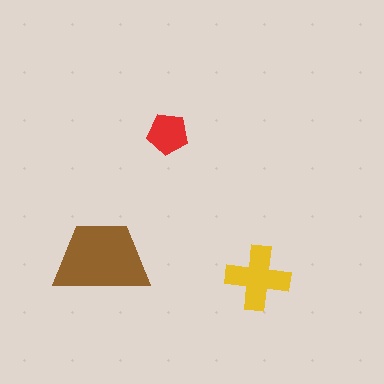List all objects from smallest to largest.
The red pentagon, the yellow cross, the brown trapezoid.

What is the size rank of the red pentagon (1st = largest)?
3rd.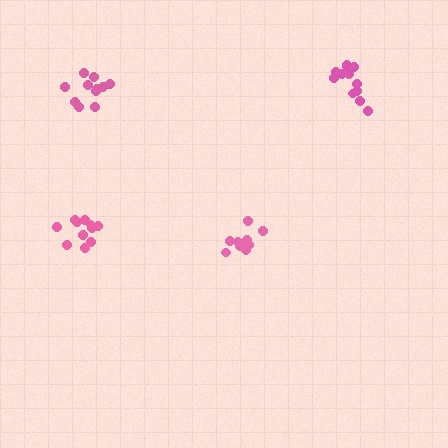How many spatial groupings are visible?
There are 4 spatial groupings.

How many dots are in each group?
Group 1: 11 dots, Group 2: 11 dots, Group 3: 12 dots, Group 4: 11 dots (45 total).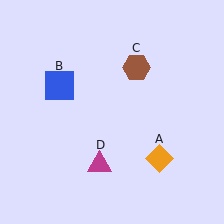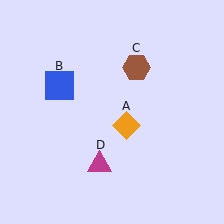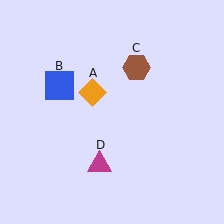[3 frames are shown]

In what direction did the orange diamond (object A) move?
The orange diamond (object A) moved up and to the left.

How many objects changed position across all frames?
1 object changed position: orange diamond (object A).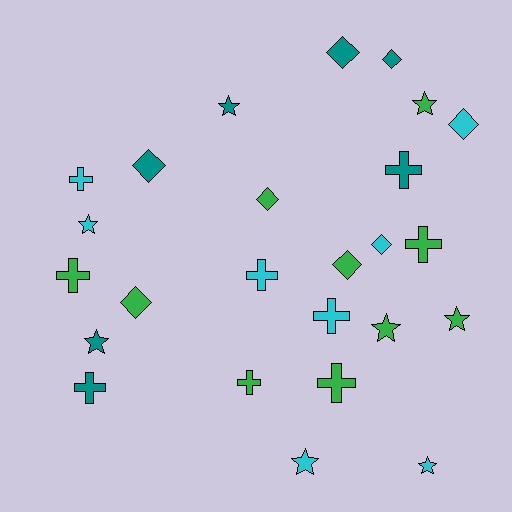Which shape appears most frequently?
Cross, with 9 objects.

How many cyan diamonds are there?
There are 2 cyan diamonds.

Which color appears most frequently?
Green, with 10 objects.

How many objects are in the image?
There are 25 objects.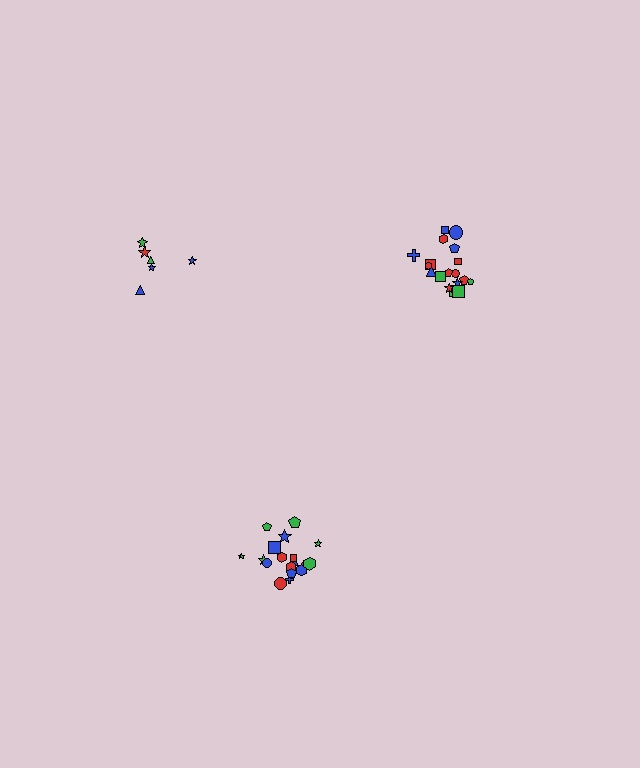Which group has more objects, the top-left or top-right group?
The top-right group.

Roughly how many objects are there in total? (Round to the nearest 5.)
Roughly 40 objects in total.